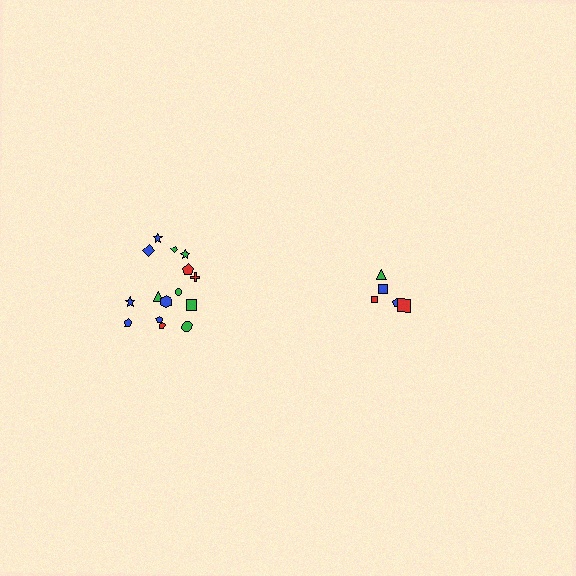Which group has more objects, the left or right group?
The left group.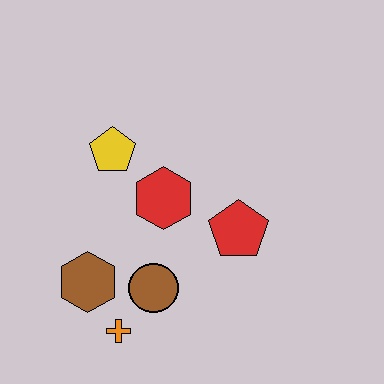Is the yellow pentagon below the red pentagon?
No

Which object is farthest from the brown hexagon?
The red pentagon is farthest from the brown hexagon.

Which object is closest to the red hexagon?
The yellow pentagon is closest to the red hexagon.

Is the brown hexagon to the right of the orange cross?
No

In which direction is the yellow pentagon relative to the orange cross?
The yellow pentagon is above the orange cross.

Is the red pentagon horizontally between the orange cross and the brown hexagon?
No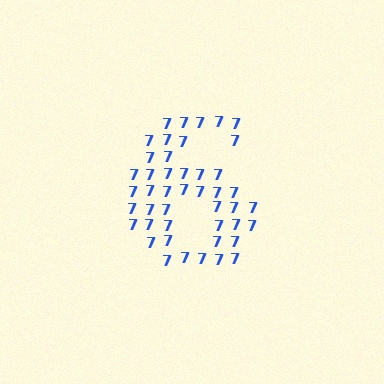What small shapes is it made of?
It is made of small digit 7's.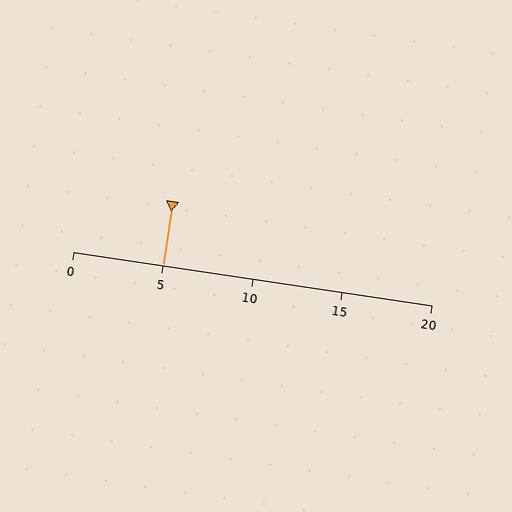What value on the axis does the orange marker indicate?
The marker indicates approximately 5.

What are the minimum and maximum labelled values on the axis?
The axis runs from 0 to 20.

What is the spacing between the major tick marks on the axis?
The major ticks are spaced 5 apart.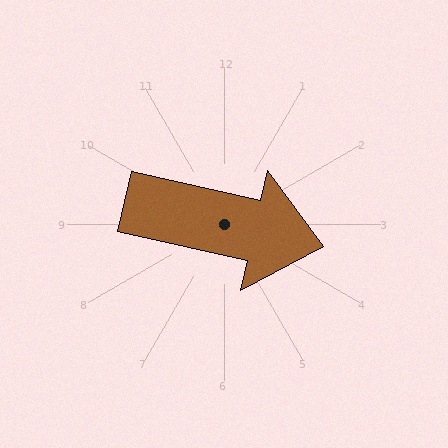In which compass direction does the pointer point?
East.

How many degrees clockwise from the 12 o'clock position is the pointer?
Approximately 103 degrees.